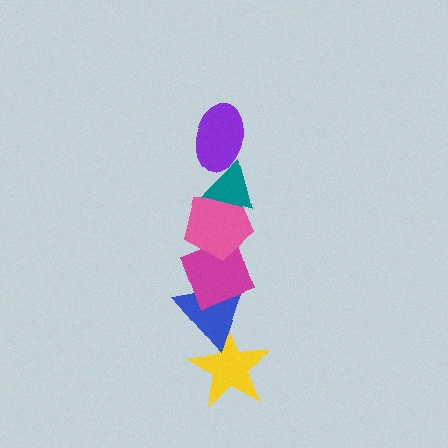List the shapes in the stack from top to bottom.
From top to bottom: the purple ellipse, the teal triangle, the pink pentagon, the magenta diamond, the blue triangle, the yellow star.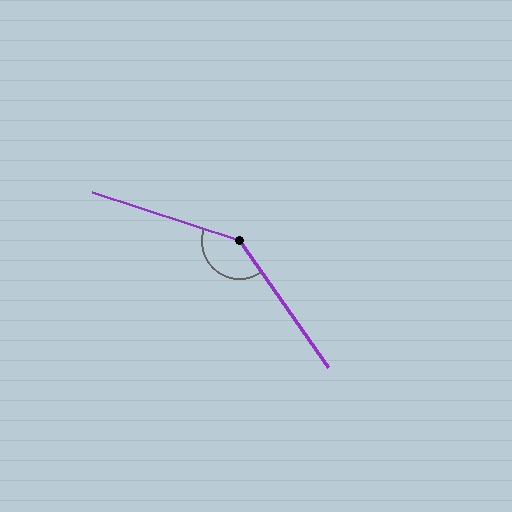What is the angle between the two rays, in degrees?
Approximately 143 degrees.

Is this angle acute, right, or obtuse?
It is obtuse.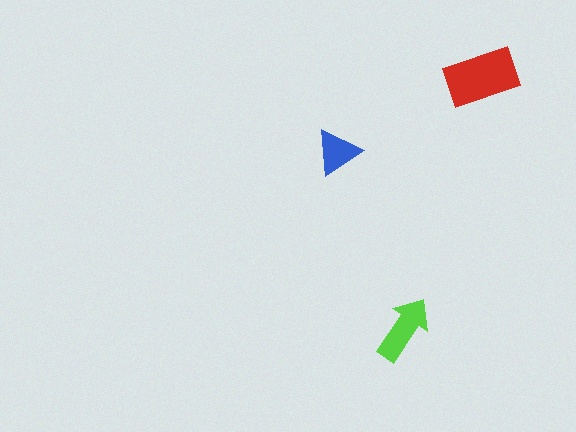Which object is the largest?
The red rectangle.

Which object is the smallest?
The blue triangle.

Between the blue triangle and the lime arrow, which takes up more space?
The lime arrow.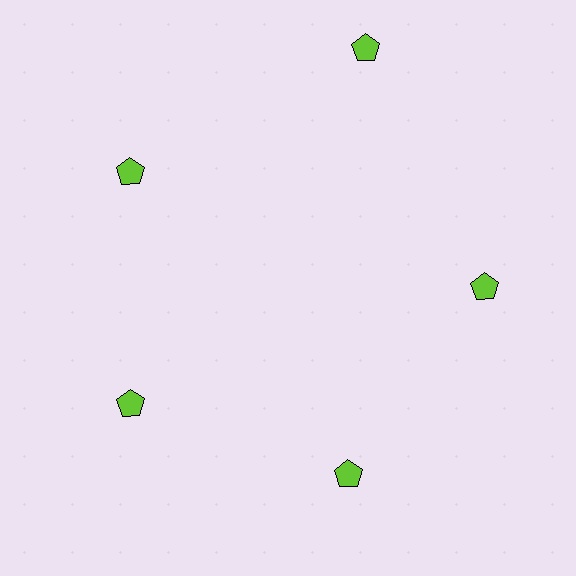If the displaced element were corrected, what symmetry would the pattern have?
It would have 5-fold rotational symmetry — the pattern would map onto itself every 72 degrees.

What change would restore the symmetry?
The symmetry would be restored by moving it inward, back onto the ring so that all 5 pentagons sit at equal angles and equal distance from the center.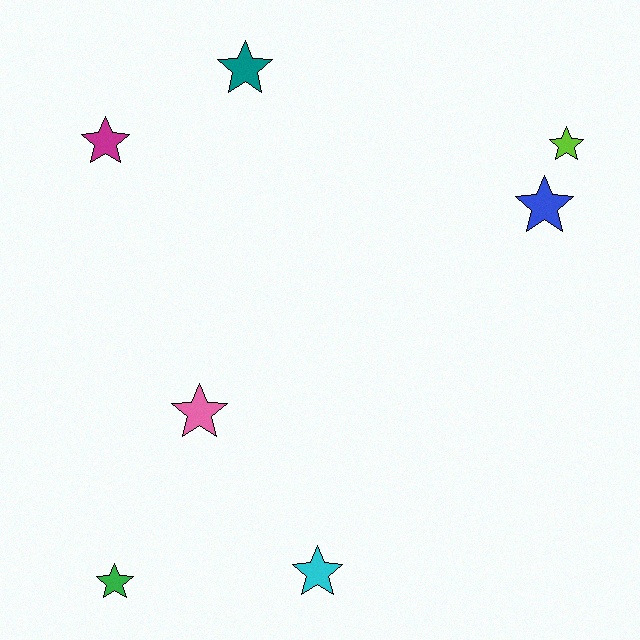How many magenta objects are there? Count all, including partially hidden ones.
There is 1 magenta object.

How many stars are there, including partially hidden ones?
There are 7 stars.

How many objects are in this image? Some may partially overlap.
There are 7 objects.